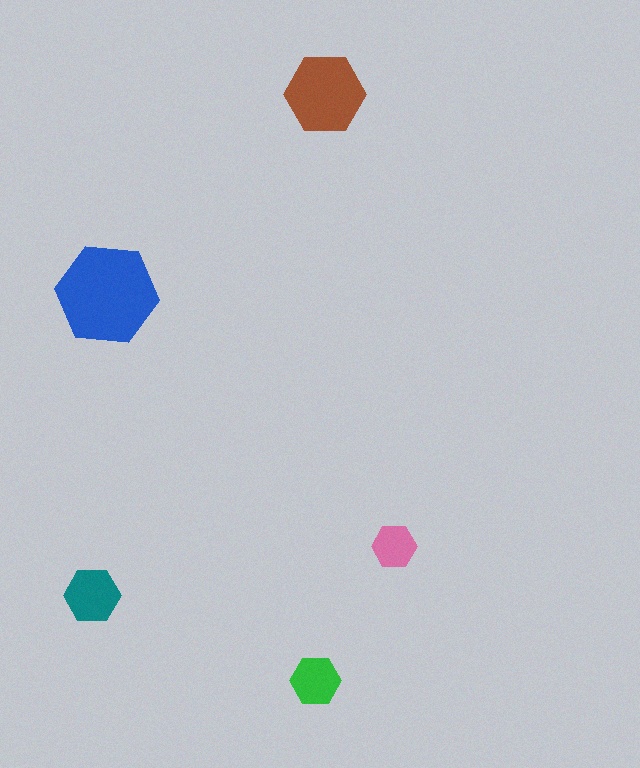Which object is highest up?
The brown hexagon is topmost.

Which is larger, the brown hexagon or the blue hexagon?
The blue one.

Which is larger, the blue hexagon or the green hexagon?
The blue one.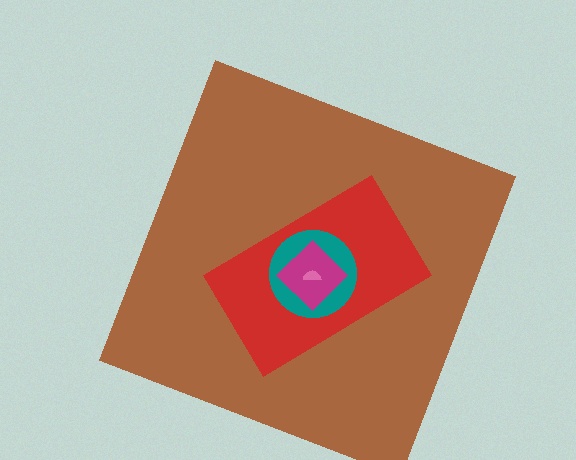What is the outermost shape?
The brown square.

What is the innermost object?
The pink semicircle.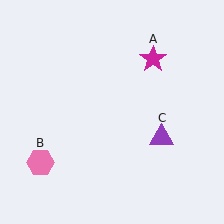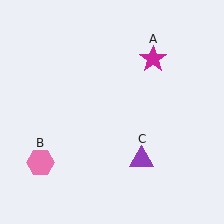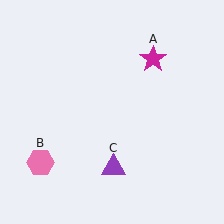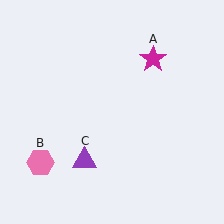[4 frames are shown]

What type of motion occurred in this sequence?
The purple triangle (object C) rotated clockwise around the center of the scene.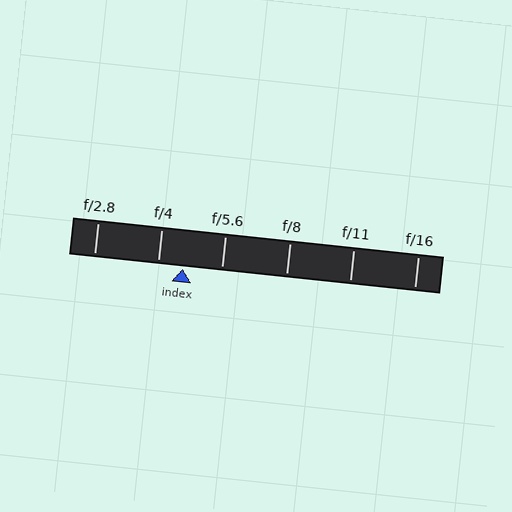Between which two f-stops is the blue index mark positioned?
The index mark is between f/4 and f/5.6.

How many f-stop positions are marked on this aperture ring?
There are 6 f-stop positions marked.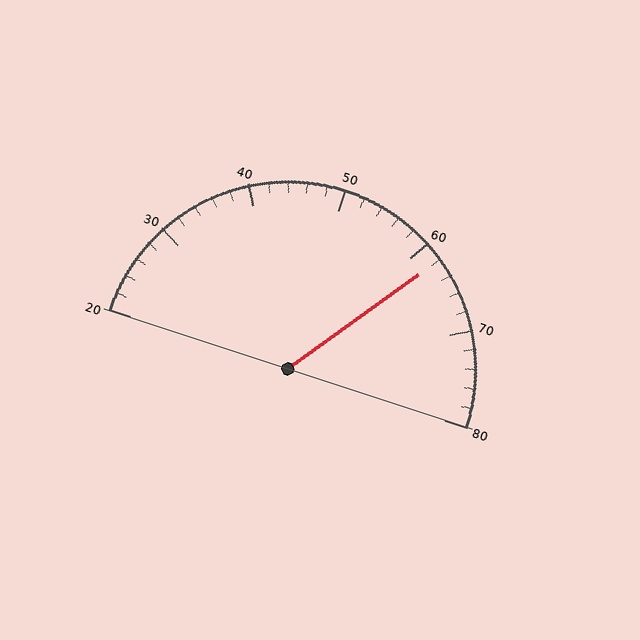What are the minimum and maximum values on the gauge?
The gauge ranges from 20 to 80.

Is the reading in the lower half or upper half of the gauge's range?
The reading is in the upper half of the range (20 to 80).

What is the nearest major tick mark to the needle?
The nearest major tick mark is 60.